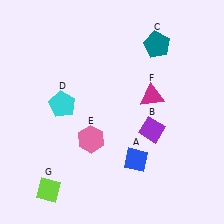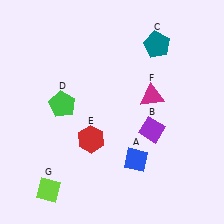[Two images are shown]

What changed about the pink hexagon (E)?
In Image 1, E is pink. In Image 2, it changed to red.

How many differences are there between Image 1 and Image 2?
There are 2 differences between the two images.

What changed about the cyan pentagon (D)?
In Image 1, D is cyan. In Image 2, it changed to green.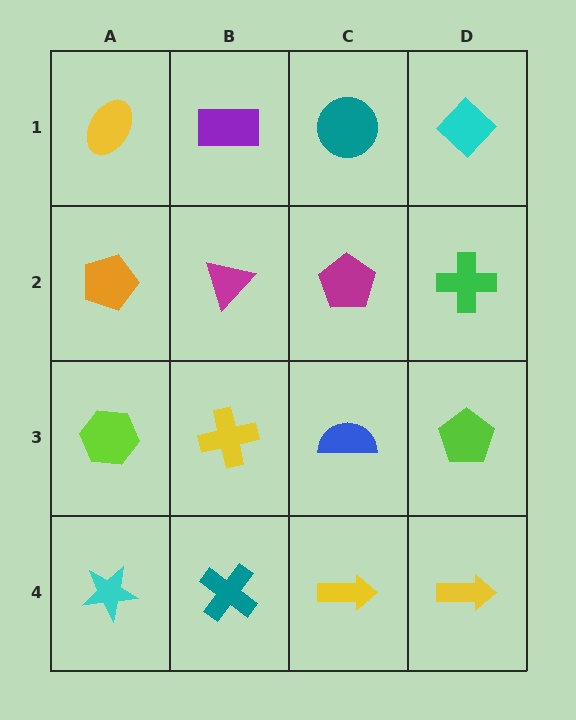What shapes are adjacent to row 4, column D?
A lime pentagon (row 3, column D), a yellow arrow (row 4, column C).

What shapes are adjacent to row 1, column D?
A green cross (row 2, column D), a teal circle (row 1, column C).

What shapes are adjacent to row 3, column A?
An orange pentagon (row 2, column A), a cyan star (row 4, column A), a yellow cross (row 3, column B).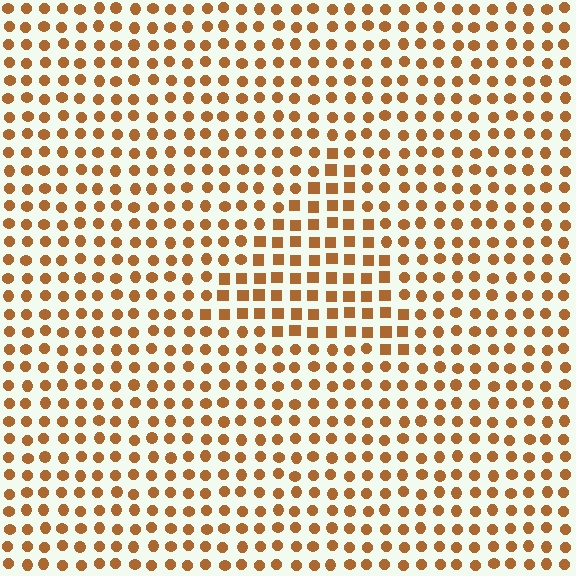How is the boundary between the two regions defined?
The boundary is defined by a change in element shape: squares inside vs. circles outside. All elements share the same color and spacing.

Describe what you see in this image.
The image is filled with small brown elements arranged in a uniform grid. A triangle-shaped region contains squares, while the surrounding area contains circles. The boundary is defined purely by the change in element shape.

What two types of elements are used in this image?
The image uses squares inside the triangle region and circles outside it.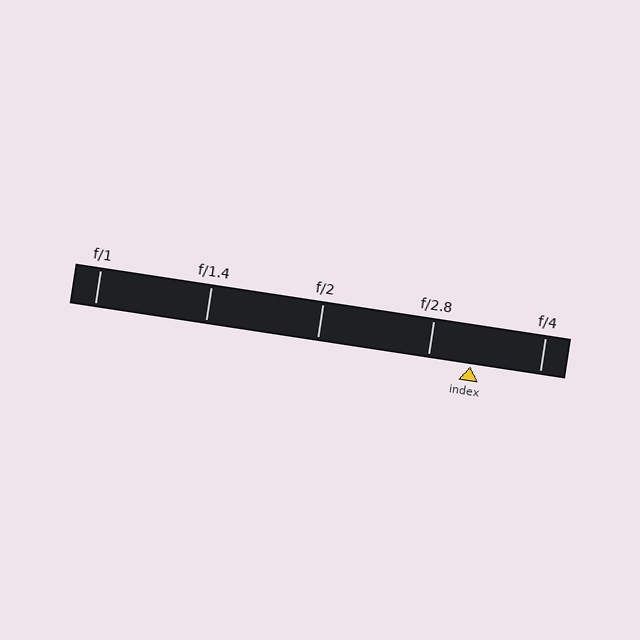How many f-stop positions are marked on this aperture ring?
There are 5 f-stop positions marked.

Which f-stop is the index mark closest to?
The index mark is closest to f/2.8.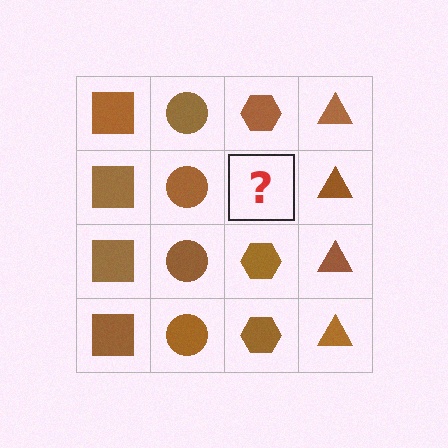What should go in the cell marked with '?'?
The missing cell should contain a brown hexagon.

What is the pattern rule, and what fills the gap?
The rule is that each column has a consistent shape. The gap should be filled with a brown hexagon.